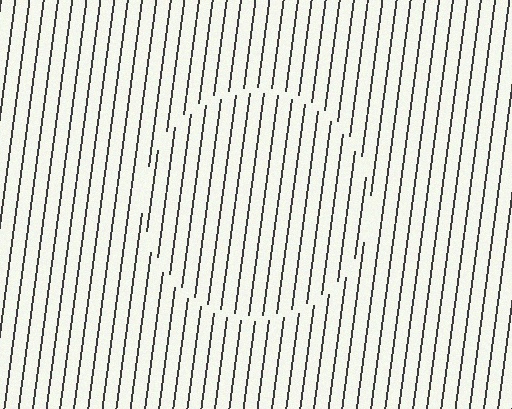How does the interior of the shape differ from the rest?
The interior of the shape contains the same grating, shifted by half a period — the contour is defined by the phase discontinuity where line-ends from the inner and outer gratings abut.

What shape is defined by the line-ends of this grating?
An illusory circle. The interior of the shape contains the same grating, shifted by half a period — the contour is defined by the phase discontinuity where line-ends from the inner and outer gratings abut.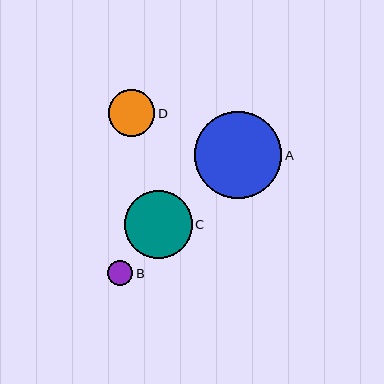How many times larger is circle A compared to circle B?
Circle A is approximately 3.5 times the size of circle B.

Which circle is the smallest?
Circle B is the smallest with a size of approximately 25 pixels.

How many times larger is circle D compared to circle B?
Circle D is approximately 1.9 times the size of circle B.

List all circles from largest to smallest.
From largest to smallest: A, C, D, B.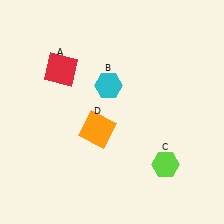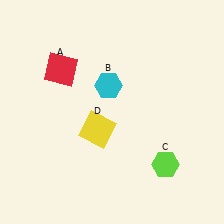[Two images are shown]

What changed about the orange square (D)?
In Image 1, D is orange. In Image 2, it changed to yellow.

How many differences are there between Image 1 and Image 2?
There is 1 difference between the two images.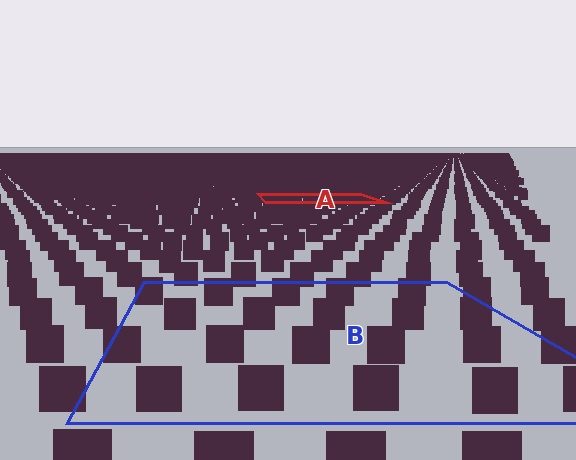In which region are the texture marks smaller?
The texture marks are smaller in region A, because it is farther away.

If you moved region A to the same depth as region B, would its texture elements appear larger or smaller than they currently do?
They would appear larger. At a closer depth, the same texture elements are projected at a bigger on-screen size.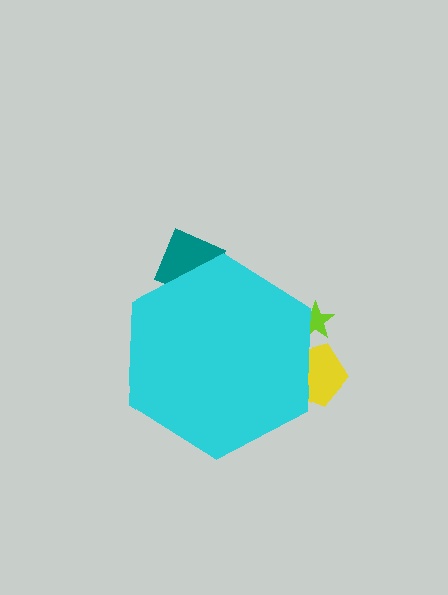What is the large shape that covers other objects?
A cyan hexagon.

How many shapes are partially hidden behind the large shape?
3 shapes are partially hidden.